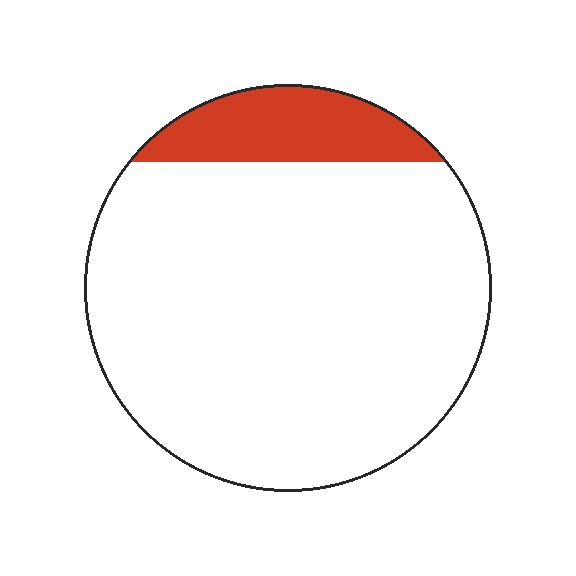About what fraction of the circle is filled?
About one eighth (1/8).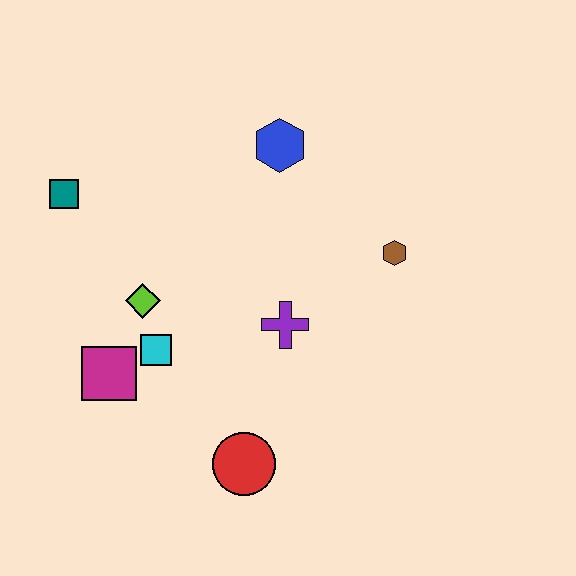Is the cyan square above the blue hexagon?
No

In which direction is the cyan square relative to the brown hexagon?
The cyan square is to the left of the brown hexagon.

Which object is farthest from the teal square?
The brown hexagon is farthest from the teal square.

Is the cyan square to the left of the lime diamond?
No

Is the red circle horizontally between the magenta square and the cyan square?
No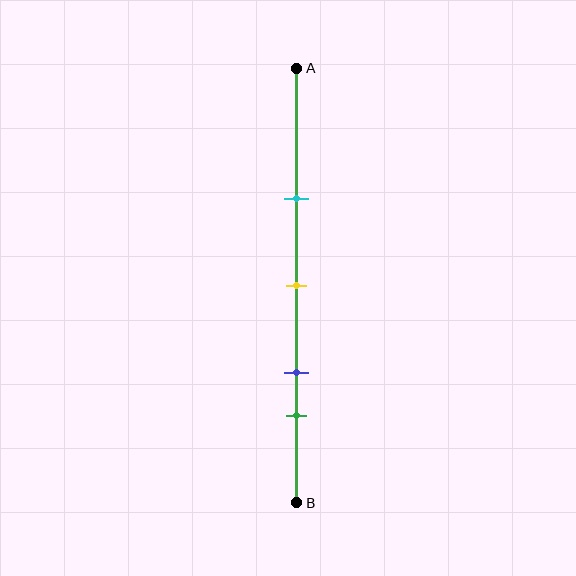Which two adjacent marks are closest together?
The blue and green marks are the closest adjacent pair.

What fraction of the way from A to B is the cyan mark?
The cyan mark is approximately 30% (0.3) of the way from A to B.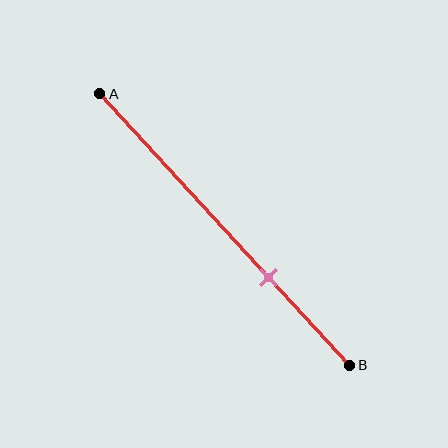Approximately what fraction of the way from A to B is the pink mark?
The pink mark is approximately 70% of the way from A to B.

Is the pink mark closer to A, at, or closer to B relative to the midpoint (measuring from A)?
The pink mark is closer to point B than the midpoint of segment AB.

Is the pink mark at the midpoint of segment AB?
No, the mark is at about 70% from A, not at the 50% midpoint.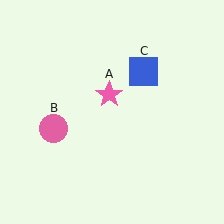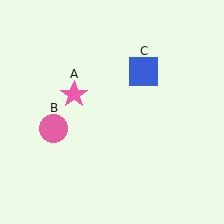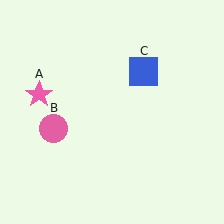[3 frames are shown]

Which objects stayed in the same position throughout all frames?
Pink circle (object B) and blue square (object C) remained stationary.